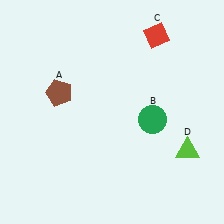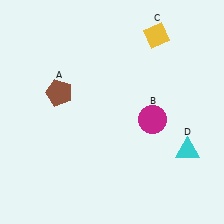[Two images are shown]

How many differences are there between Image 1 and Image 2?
There are 3 differences between the two images.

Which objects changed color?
B changed from green to magenta. C changed from red to yellow. D changed from lime to cyan.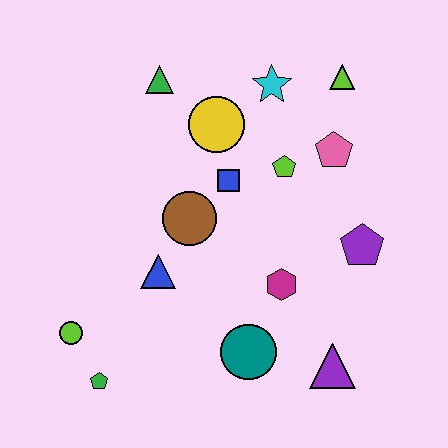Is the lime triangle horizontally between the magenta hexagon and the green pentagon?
No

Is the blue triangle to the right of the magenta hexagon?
No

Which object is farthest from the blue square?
The green pentagon is farthest from the blue square.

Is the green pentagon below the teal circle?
Yes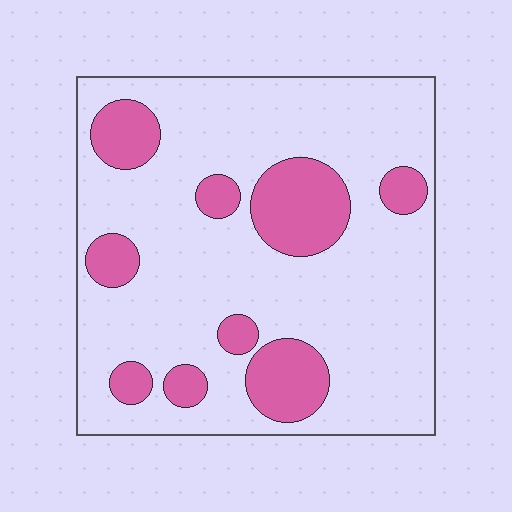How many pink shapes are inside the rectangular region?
9.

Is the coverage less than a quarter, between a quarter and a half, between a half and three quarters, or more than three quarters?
Less than a quarter.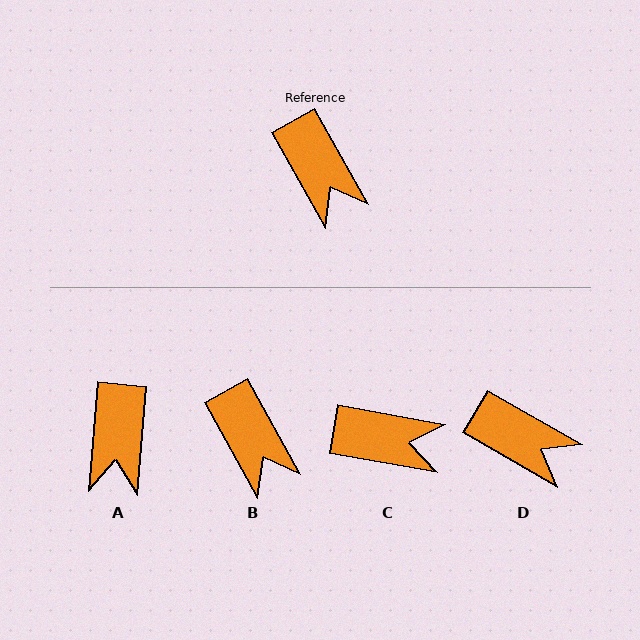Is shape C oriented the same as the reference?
No, it is off by about 50 degrees.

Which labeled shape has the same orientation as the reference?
B.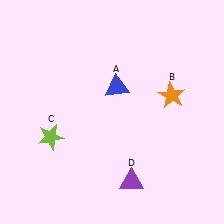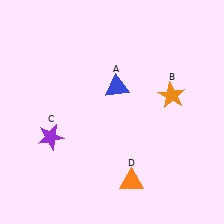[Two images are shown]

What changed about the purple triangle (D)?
In Image 1, D is purple. In Image 2, it changed to orange.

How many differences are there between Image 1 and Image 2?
There are 2 differences between the two images.